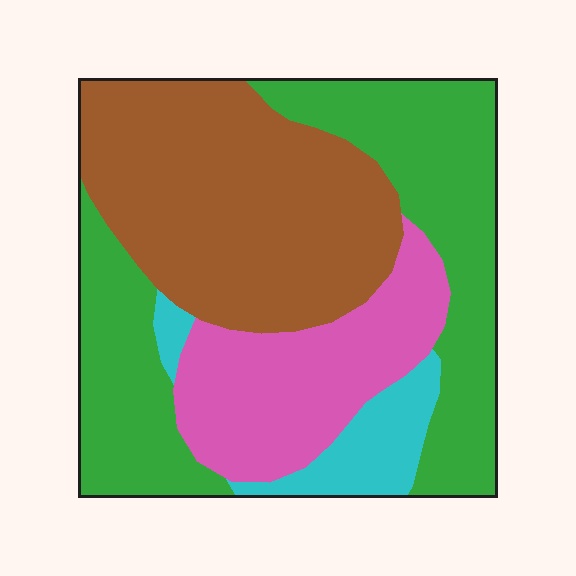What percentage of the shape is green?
Green covers roughly 35% of the shape.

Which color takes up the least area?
Cyan, at roughly 10%.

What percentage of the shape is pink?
Pink takes up between a sixth and a third of the shape.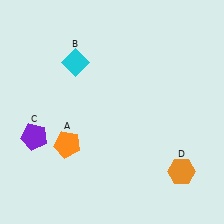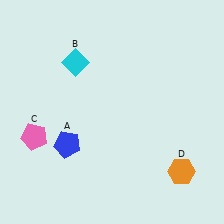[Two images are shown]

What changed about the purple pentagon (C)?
In Image 1, C is purple. In Image 2, it changed to pink.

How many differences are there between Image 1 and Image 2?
There are 2 differences between the two images.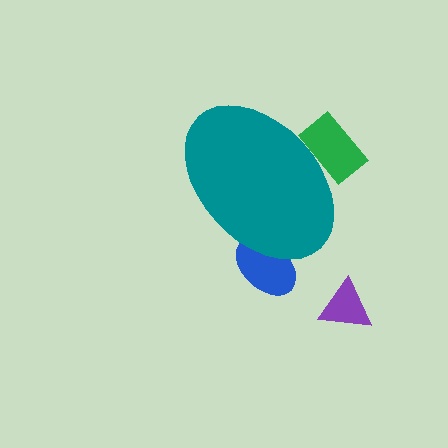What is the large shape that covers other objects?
A teal ellipse.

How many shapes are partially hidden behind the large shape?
2 shapes are partially hidden.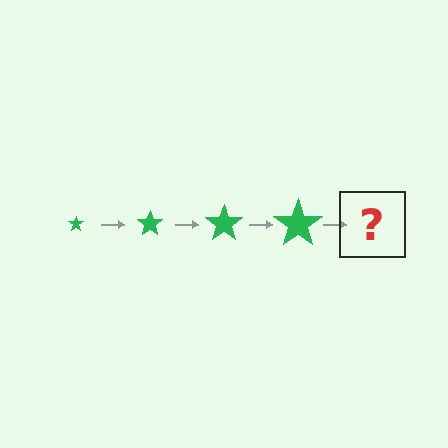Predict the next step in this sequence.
The next step is a green star, larger than the previous one.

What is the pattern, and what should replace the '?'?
The pattern is that the star gets progressively larger each step. The '?' should be a green star, larger than the previous one.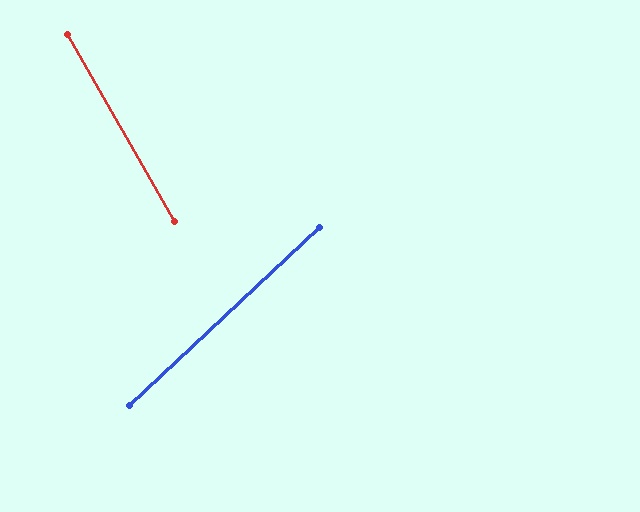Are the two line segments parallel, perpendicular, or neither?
Neither parallel nor perpendicular — they differ by about 76°.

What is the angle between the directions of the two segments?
Approximately 76 degrees.